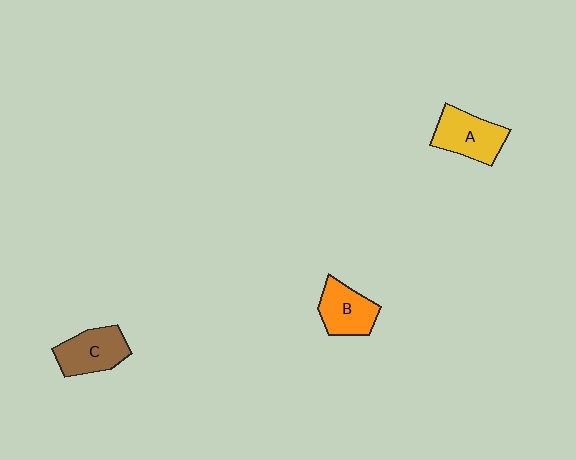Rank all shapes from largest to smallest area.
From largest to smallest: A (yellow), C (brown), B (orange).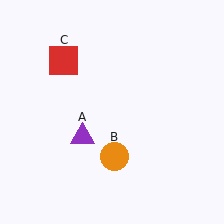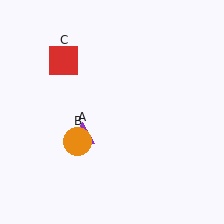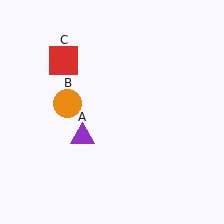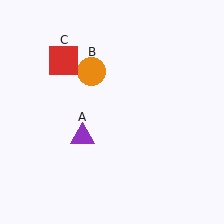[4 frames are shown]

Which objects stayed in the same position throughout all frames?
Purple triangle (object A) and red square (object C) remained stationary.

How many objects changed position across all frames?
1 object changed position: orange circle (object B).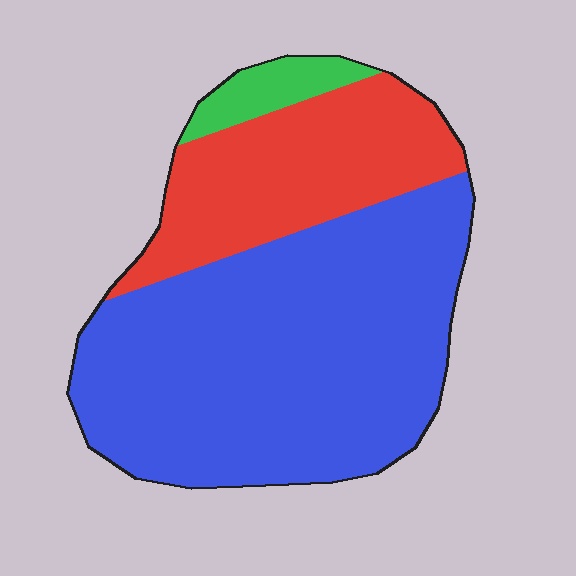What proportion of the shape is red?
Red takes up about one quarter (1/4) of the shape.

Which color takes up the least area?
Green, at roughly 5%.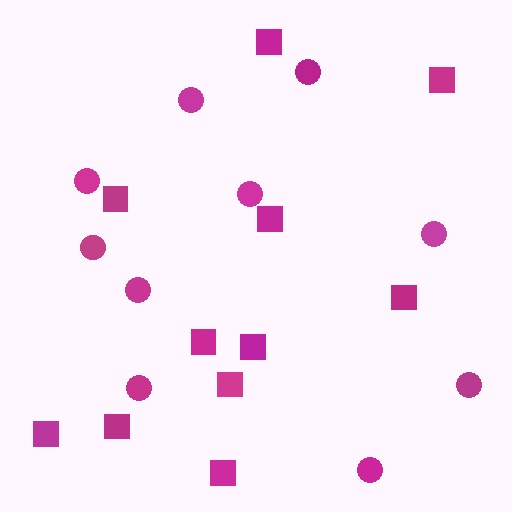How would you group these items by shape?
There are 2 groups: one group of circles (10) and one group of squares (11).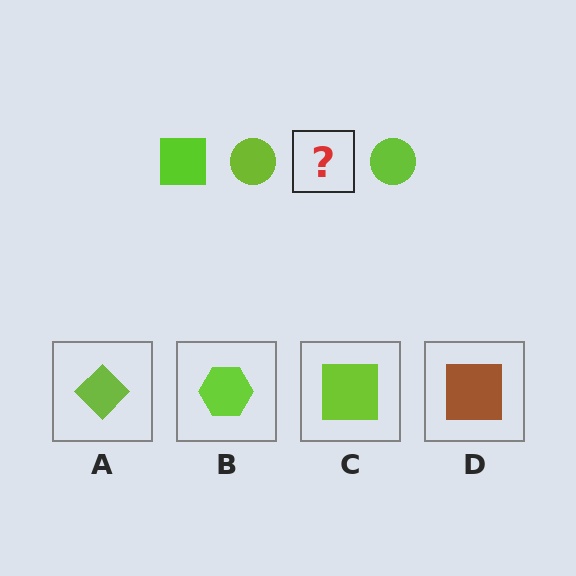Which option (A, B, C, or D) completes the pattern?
C.